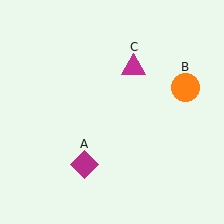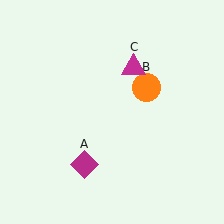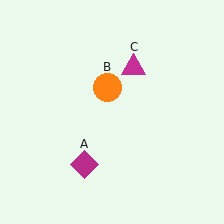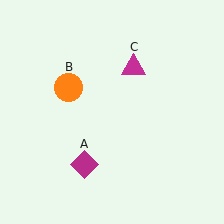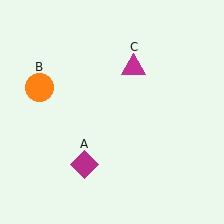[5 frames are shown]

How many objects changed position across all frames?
1 object changed position: orange circle (object B).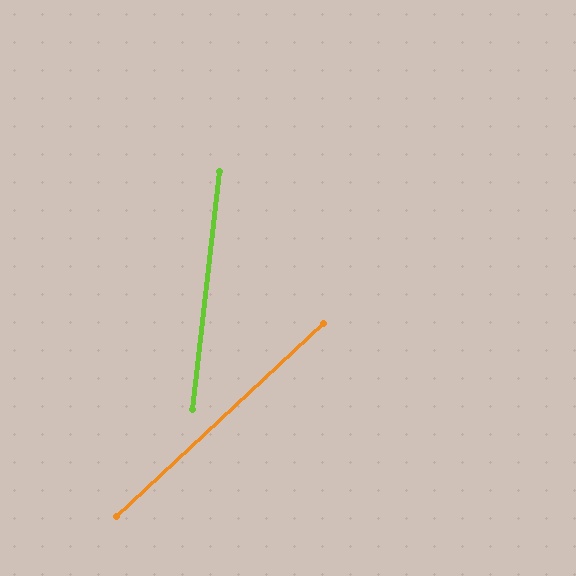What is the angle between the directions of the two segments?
Approximately 40 degrees.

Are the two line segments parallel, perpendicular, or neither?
Neither parallel nor perpendicular — they differ by about 40°.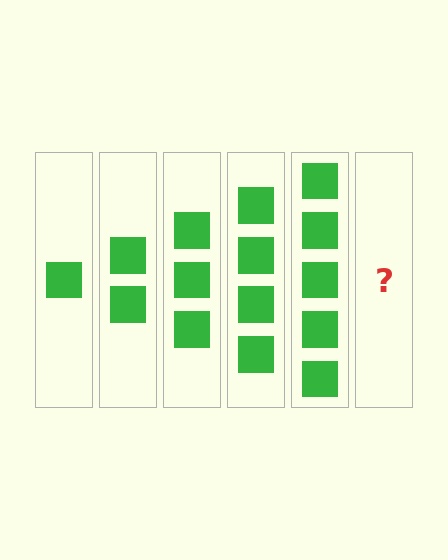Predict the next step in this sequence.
The next step is 6 squares.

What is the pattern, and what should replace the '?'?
The pattern is that each step adds one more square. The '?' should be 6 squares.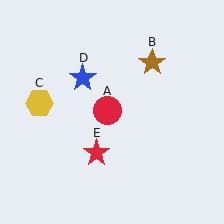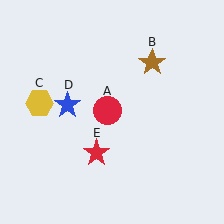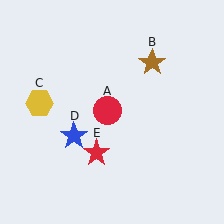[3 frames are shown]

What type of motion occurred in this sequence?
The blue star (object D) rotated counterclockwise around the center of the scene.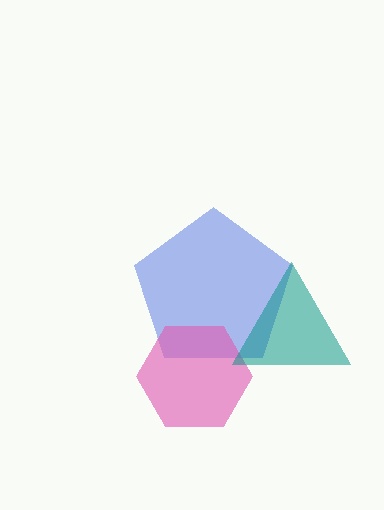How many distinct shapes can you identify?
There are 3 distinct shapes: a blue pentagon, a pink hexagon, a teal triangle.